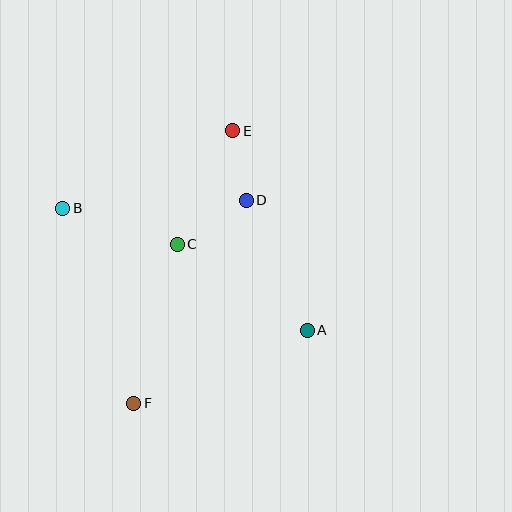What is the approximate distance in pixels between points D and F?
The distance between D and F is approximately 232 pixels.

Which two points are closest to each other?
Points D and E are closest to each other.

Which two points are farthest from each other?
Points E and F are farthest from each other.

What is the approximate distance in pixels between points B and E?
The distance between B and E is approximately 187 pixels.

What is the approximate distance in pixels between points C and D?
The distance between C and D is approximately 82 pixels.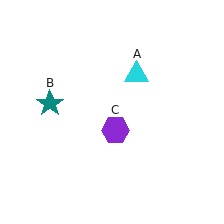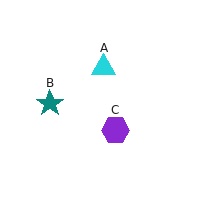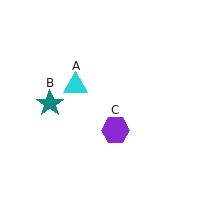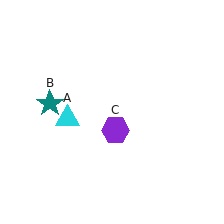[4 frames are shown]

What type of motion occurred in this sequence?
The cyan triangle (object A) rotated counterclockwise around the center of the scene.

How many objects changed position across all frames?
1 object changed position: cyan triangle (object A).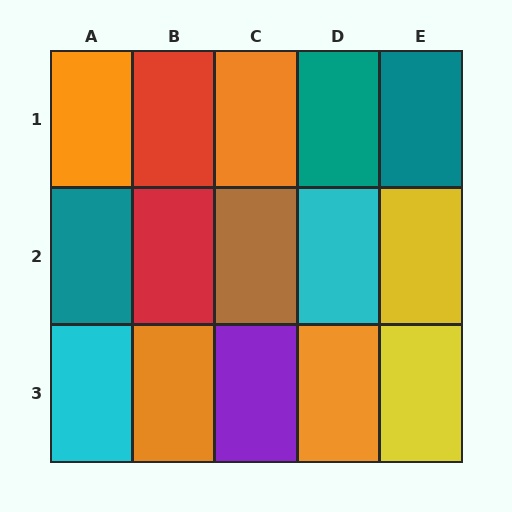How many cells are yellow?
2 cells are yellow.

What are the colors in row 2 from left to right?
Teal, red, brown, cyan, yellow.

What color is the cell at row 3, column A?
Cyan.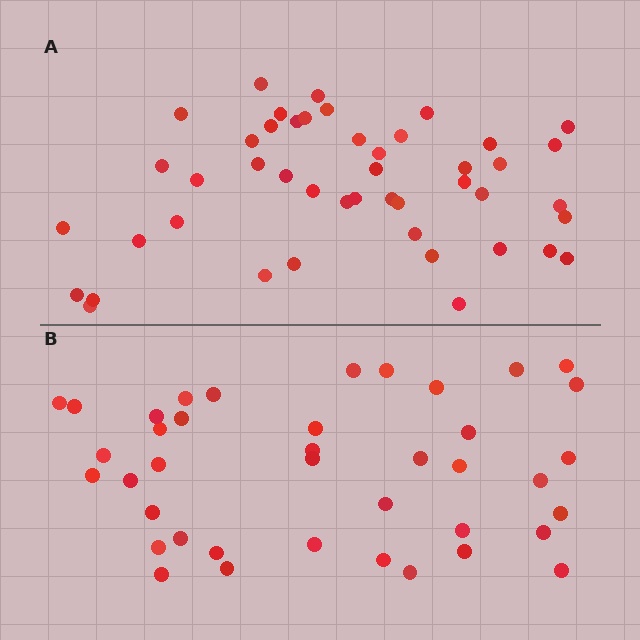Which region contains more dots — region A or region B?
Region A (the top region) has more dots.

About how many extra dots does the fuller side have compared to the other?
Region A has about 6 more dots than region B.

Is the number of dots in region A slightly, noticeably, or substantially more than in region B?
Region A has only slightly more — the two regions are fairly close. The ratio is roughly 1.1 to 1.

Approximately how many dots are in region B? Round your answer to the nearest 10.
About 40 dots.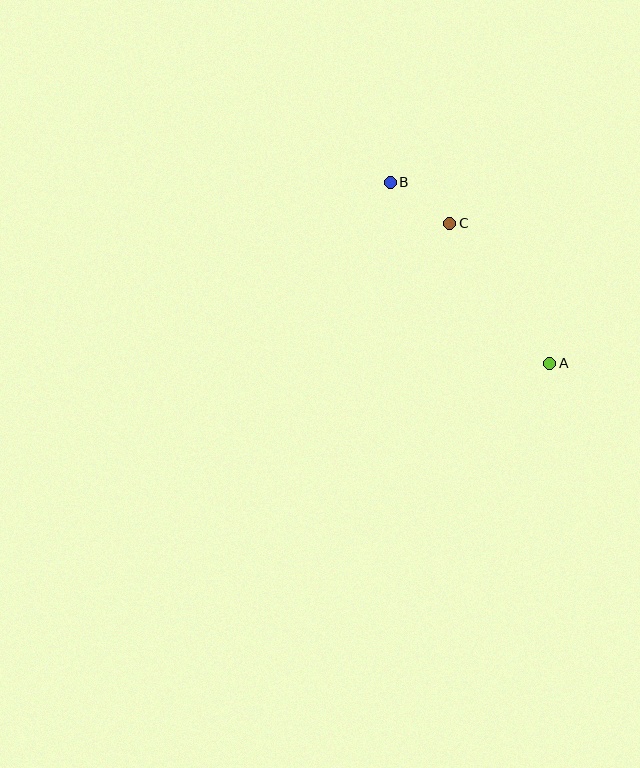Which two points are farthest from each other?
Points A and B are farthest from each other.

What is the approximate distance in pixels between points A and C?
The distance between A and C is approximately 172 pixels.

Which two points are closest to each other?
Points B and C are closest to each other.